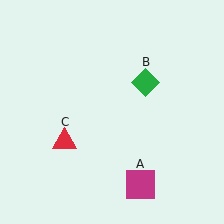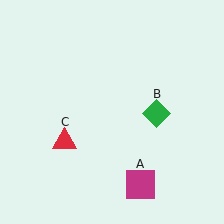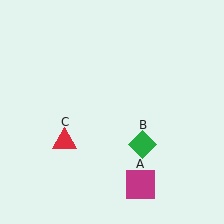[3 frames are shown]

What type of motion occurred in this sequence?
The green diamond (object B) rotated clockwise around the center of the scene.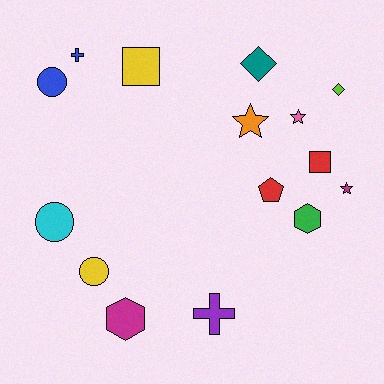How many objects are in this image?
There are 15 objects.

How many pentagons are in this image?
There is 1 pentagon.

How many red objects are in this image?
There are 2 red objects.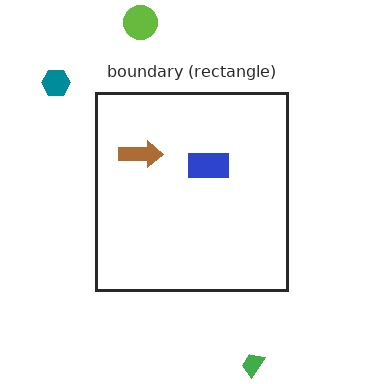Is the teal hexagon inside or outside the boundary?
Outside.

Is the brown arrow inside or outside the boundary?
Inside.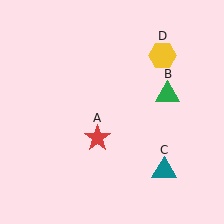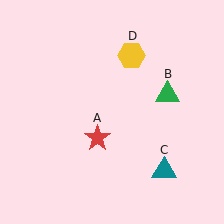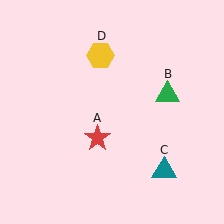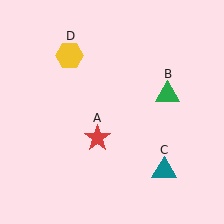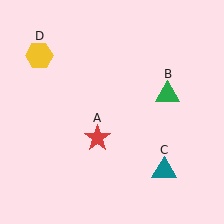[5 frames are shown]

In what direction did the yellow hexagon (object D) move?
The yellow hexagon (object D) moved left.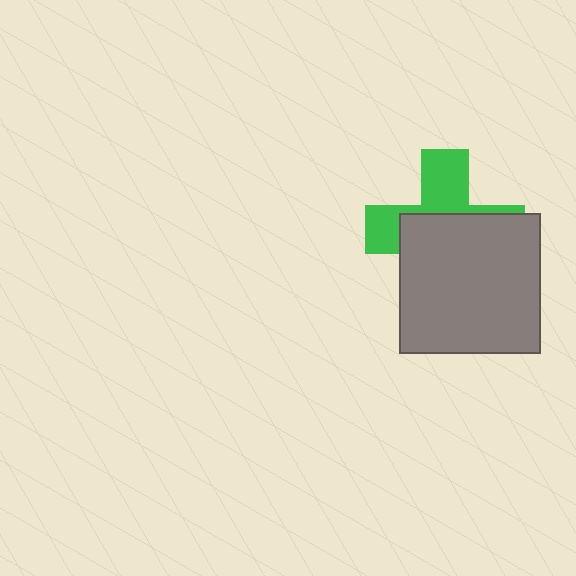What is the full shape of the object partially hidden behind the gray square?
The partially hidden object is a green cross.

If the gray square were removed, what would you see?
You would see the complete green cross.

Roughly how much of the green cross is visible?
A small part of it is visible (roughly 41%).